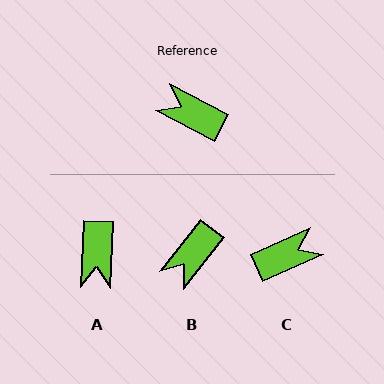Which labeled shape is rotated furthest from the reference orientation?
C, about 129 degrees away.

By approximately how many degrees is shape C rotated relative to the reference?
Approximately 129 degrees clockwise.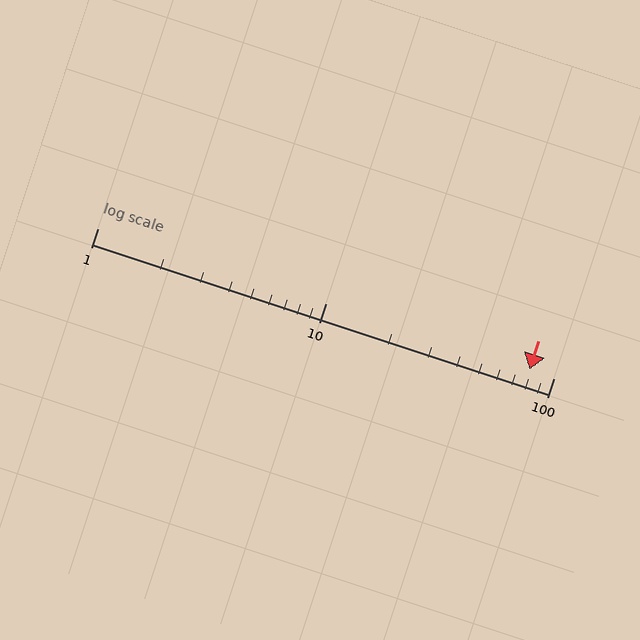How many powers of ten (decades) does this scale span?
The scale spans 2 decades, from 1 to 100.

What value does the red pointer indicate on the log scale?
The pointer indicates approximately 78.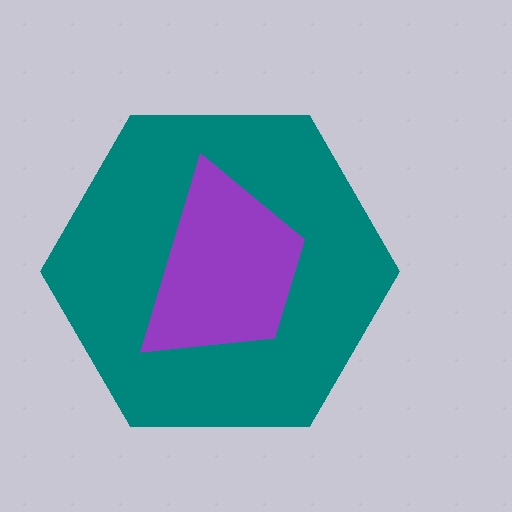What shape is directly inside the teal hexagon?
The purple trapezoid.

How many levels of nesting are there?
2.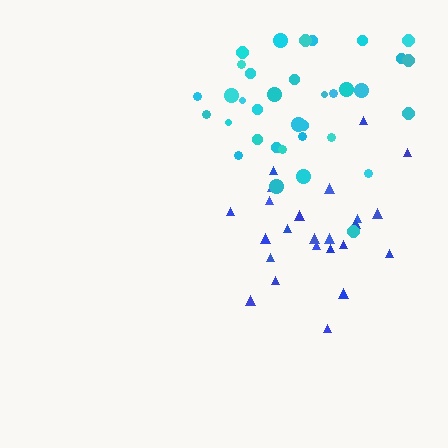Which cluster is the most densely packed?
Blue.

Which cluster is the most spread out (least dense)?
Cyan.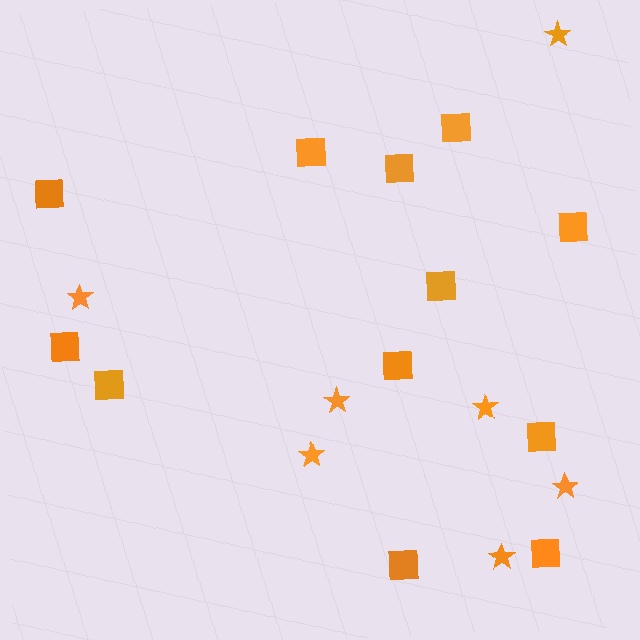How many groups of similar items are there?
There are 2 groups: one group of squares (12) and one group of stars (7).